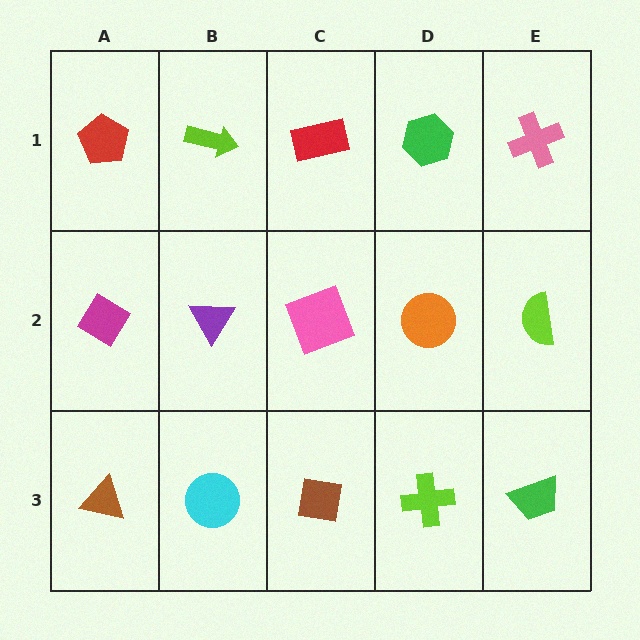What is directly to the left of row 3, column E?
A lime cross.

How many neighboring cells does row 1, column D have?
3.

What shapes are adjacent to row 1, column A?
A magenta diamond (row 2, column A), a lime arrow (row 1, column B).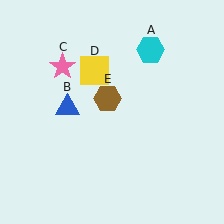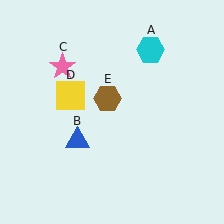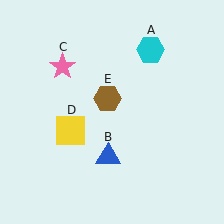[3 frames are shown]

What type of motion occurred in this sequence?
The blue triangle (object B), yellow square (object D) rotated counterclockwise around the center of the scene.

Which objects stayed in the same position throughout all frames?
Cyan hexagon (object A) and pink star (object C) and brown hexagon (object E) remained stationary.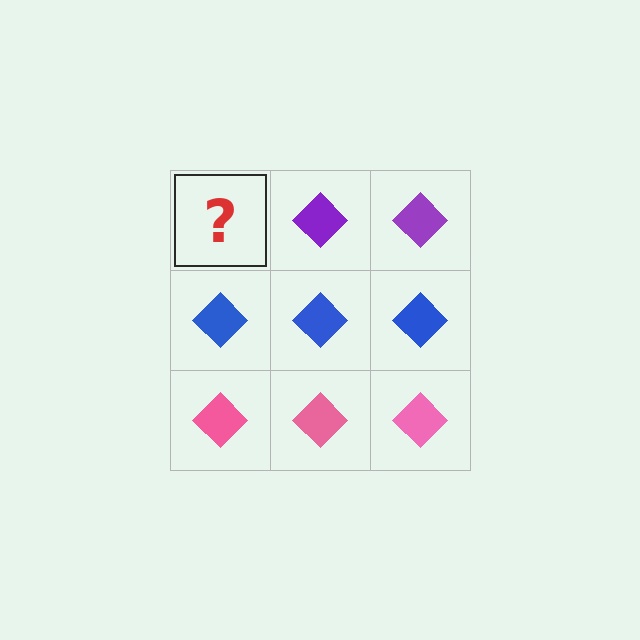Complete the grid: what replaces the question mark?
The question mark should be replaced with a purple diamond.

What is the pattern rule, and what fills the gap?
The rule is that each row has a consistent color. The gap should be filled with a purple diamond.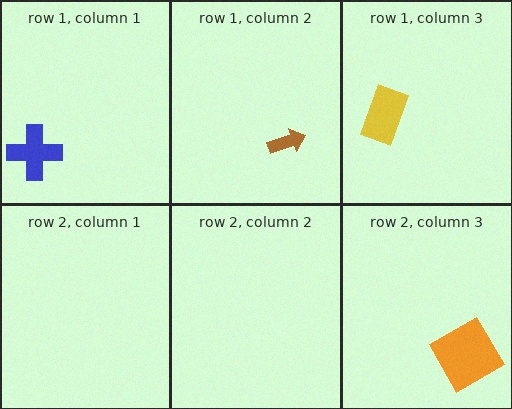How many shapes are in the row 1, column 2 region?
1.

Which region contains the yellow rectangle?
The row 1, column 3 region.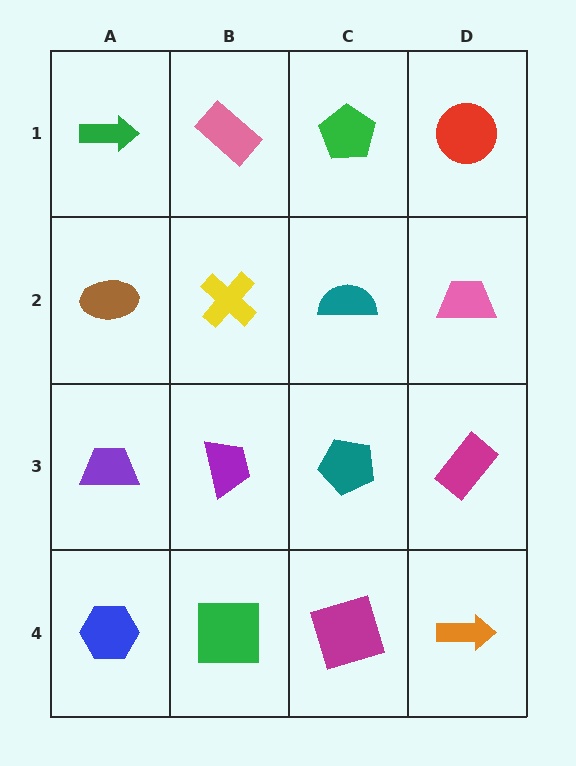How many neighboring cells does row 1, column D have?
2.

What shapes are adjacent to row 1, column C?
A teal semicircle (row 2, column C), a pink rectangle (row 1, column B), a red circle (row 1, column D).